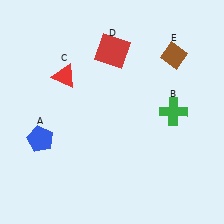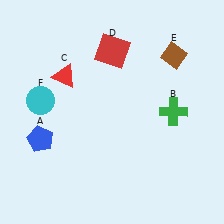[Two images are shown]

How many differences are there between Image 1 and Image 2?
There is 1 difference between the two images.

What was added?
A cyan circle (F) was added in Image 2.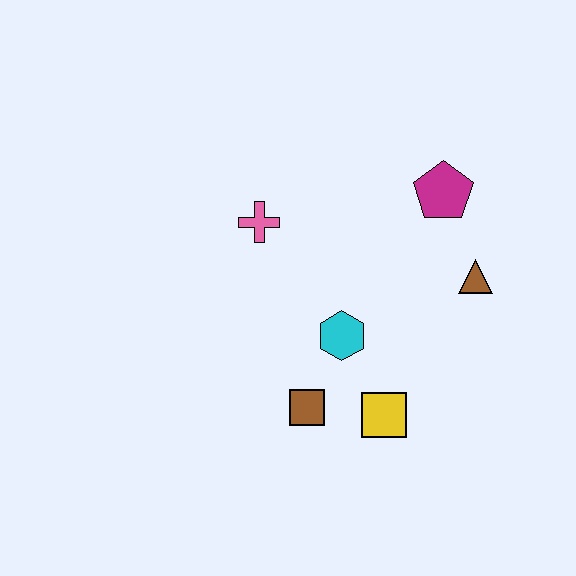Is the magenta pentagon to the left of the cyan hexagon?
No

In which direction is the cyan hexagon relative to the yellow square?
The cyan hexagon is above the yellow square.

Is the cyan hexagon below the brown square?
No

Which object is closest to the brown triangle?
The magenta pentagon is closest to the brown triangle.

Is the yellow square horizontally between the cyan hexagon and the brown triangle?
Yes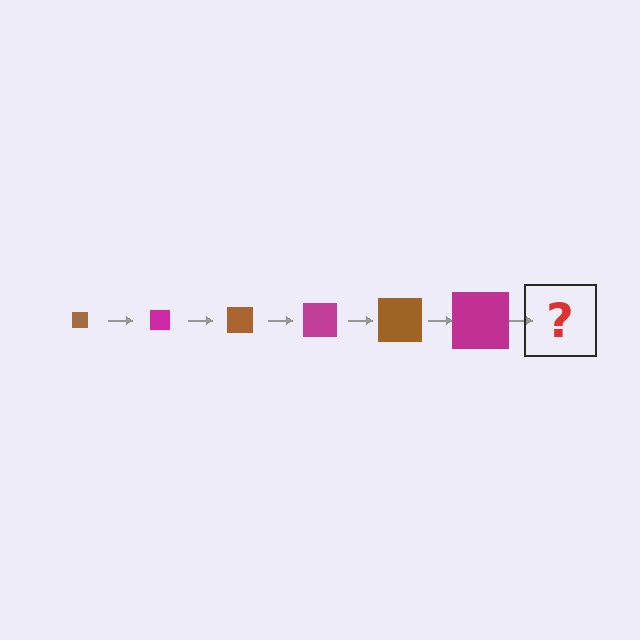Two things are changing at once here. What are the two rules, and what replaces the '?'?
The two rules are that the square grows larger each step and the color cycles through brown and magenta. The '?' should be a brown square, larger than the previous one.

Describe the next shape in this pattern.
It should be a brown square, larger than the previous one.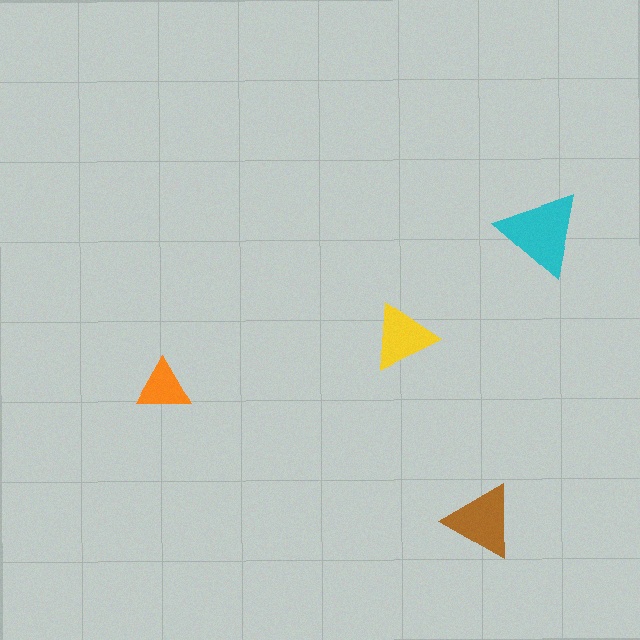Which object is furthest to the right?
The cyan triangle is rightmost.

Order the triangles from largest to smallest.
the cyan one, the brown one, the yellow one, the orange one.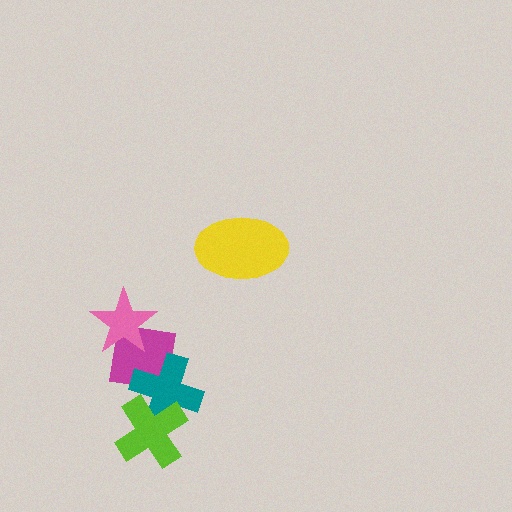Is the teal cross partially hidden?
Yes, it is partially covered by another shape.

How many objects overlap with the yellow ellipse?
0 objects overlap with the yellow ellipse.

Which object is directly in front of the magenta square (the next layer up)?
The teal cross is directly in front of the magenta square.